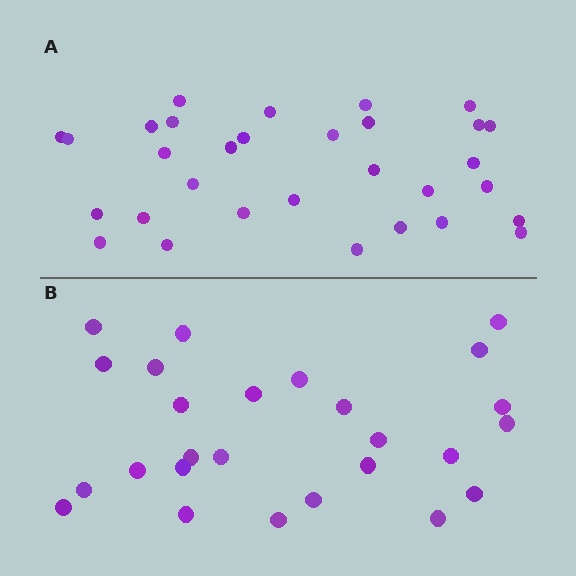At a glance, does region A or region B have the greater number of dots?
Region A (the top region) has more dots.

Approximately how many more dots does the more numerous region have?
Region A has about 5 more dots than region B.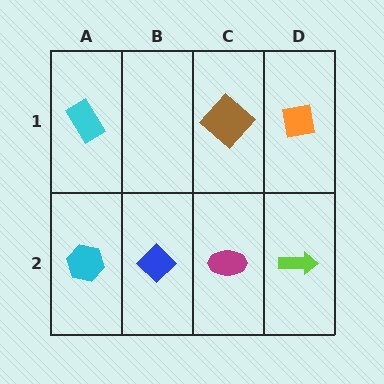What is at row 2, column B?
A blue diamond.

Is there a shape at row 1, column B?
No, that cell is empty.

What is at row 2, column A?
A cyan hexagon.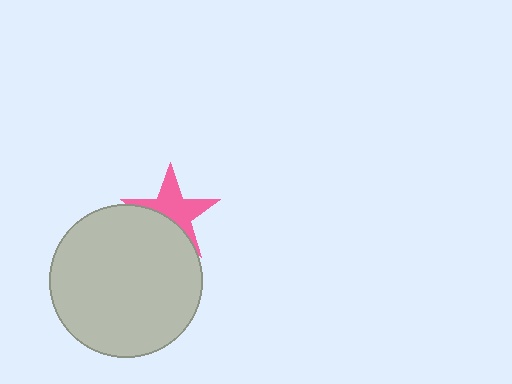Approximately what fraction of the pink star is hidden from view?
Roughly 41% of the pink star is hidden behind the light gray circle.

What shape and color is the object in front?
The object in front is a light gray circle.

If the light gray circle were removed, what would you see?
You would see the complete pink star.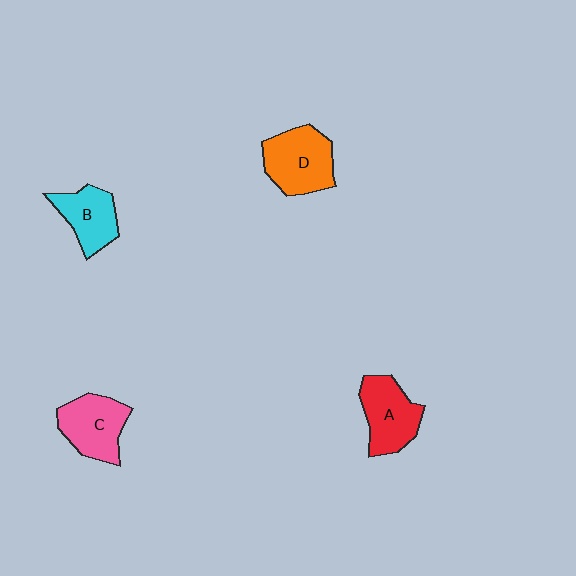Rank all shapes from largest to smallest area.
From largest to smallest: D (orange), C (pink), A (red), B (cyan).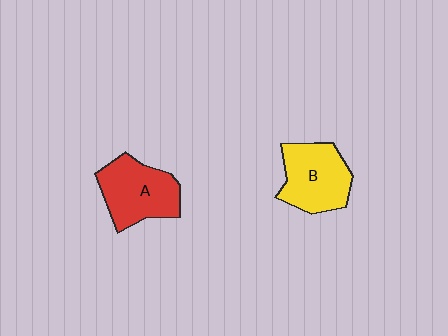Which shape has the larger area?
Shape A (red).